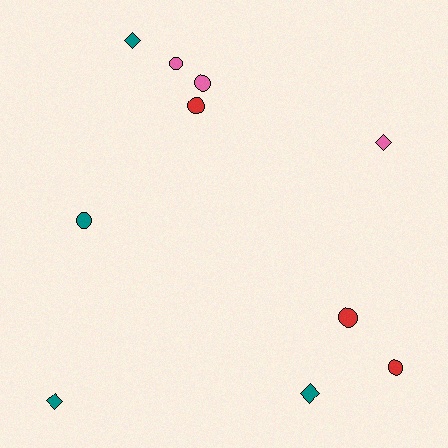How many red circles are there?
There are 3 red circles.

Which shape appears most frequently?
Circle, with 6 objects.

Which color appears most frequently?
Teal, with 4 objects.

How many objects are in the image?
There are 10 objects.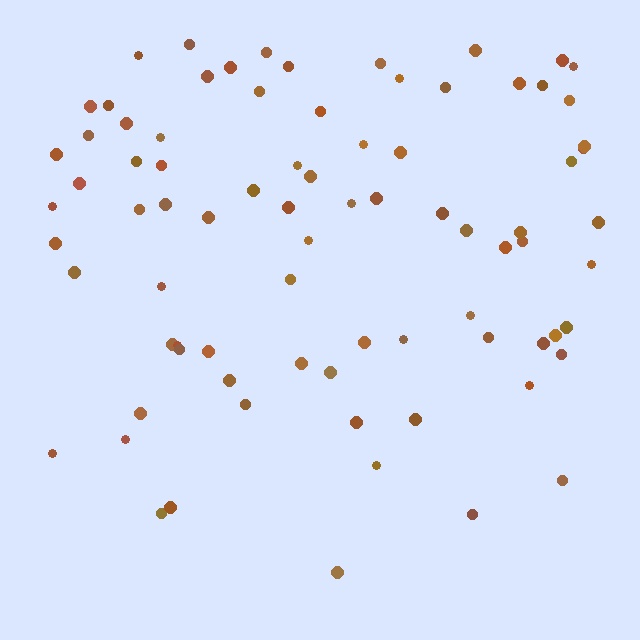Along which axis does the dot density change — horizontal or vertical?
Vertical.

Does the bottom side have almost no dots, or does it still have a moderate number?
Still a moderate number, just noticeably fewer than the top.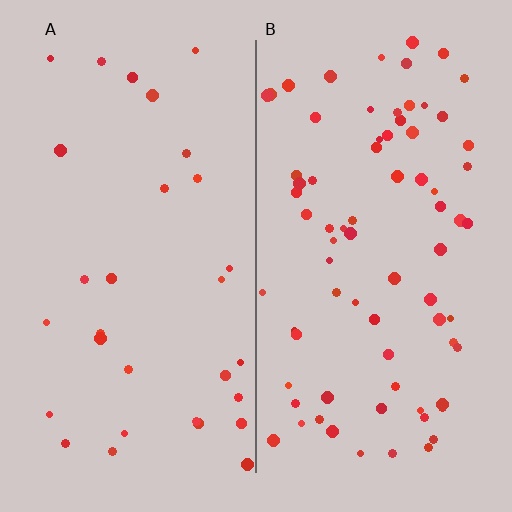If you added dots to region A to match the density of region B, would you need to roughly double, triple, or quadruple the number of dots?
Approximately double.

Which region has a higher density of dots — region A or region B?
B (the right).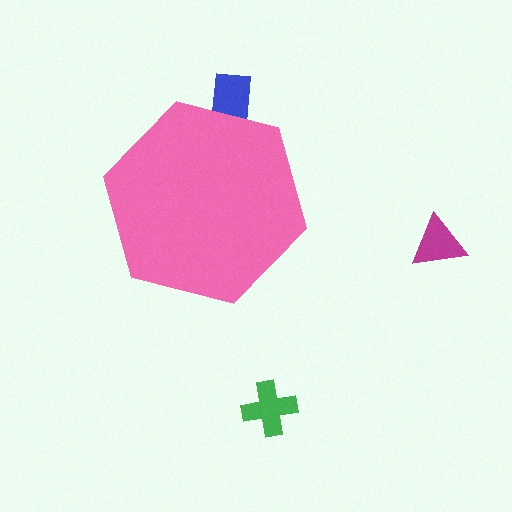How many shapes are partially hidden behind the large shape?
1 shape is partially hidden.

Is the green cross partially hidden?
No, the green cross is fully visible.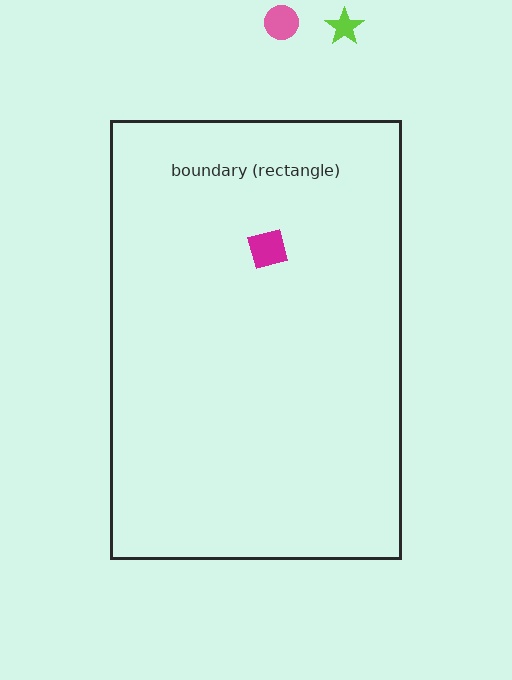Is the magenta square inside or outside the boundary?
Inside.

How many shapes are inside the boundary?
1 inside, 2 outside.